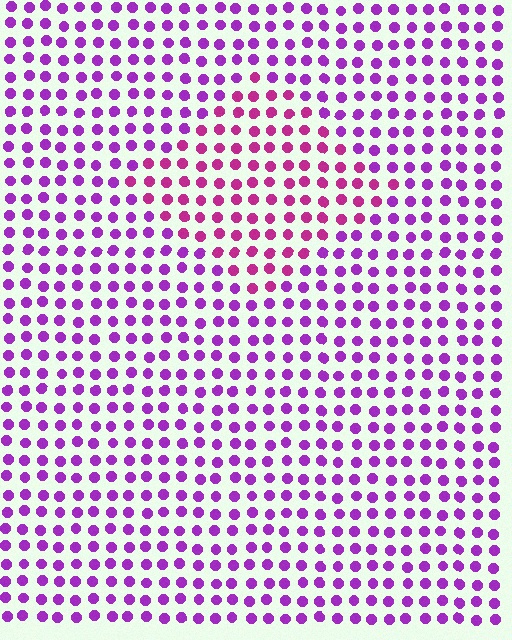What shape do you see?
I see a diamond.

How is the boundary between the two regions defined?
The boundary is defined purely by a slight shift in hue (about 32 degrees). Spacing, size, and orientation are identical on both sides.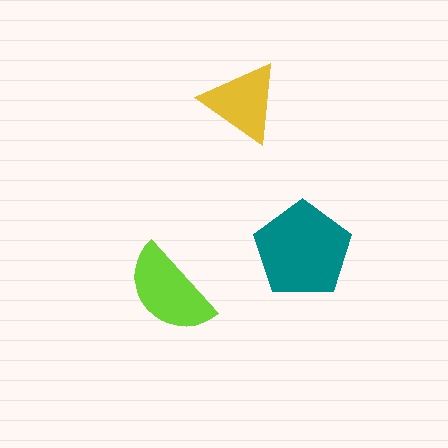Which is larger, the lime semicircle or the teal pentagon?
The teal pentagon.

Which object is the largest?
The teal pentagon.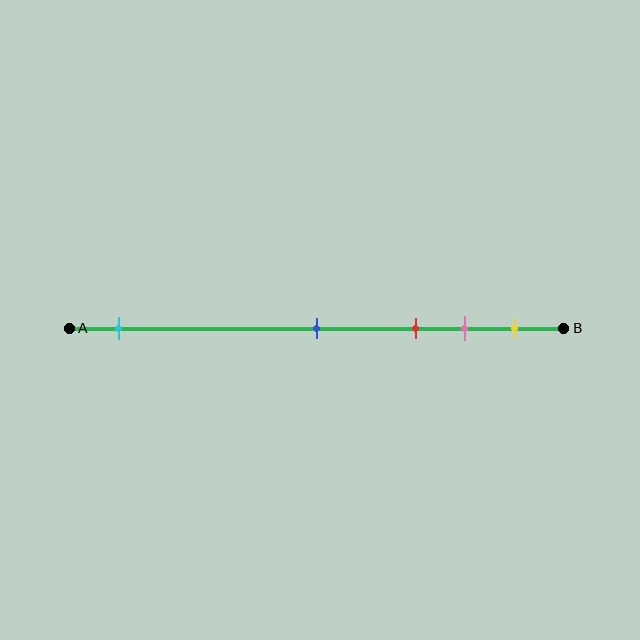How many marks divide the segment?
There are 5 marks dividing the segment.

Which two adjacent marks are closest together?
The pink and yellow marks are the closest adjacent pair.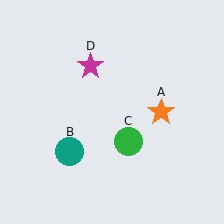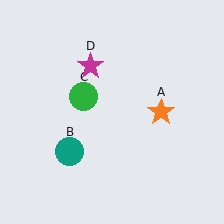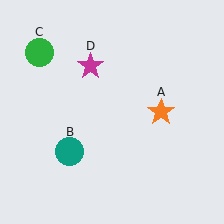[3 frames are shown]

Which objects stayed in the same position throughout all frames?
Orange star (object A) and teal circle (object B) and magenta star (object D) remained stationary.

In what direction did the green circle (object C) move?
The green circle (object C) moved up and to the left.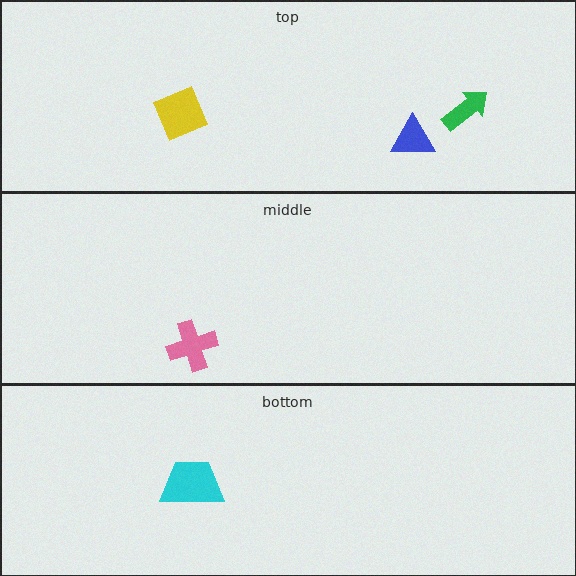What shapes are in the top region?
The green arrow, the yellow square, the blue triangle.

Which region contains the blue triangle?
The top region.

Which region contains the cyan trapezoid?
The bottom region.